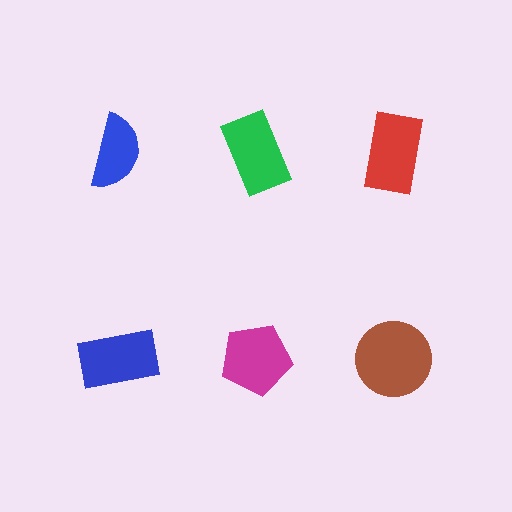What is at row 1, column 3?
A red rectangle.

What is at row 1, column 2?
A green rectangle.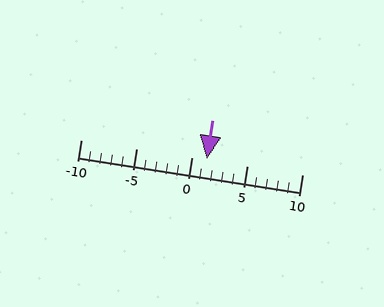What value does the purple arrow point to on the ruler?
The purple arrow points to approximately 1.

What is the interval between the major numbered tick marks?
The major tick marks are spaced 5 units apart.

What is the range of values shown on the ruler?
The ruler shows values from -10 to 10.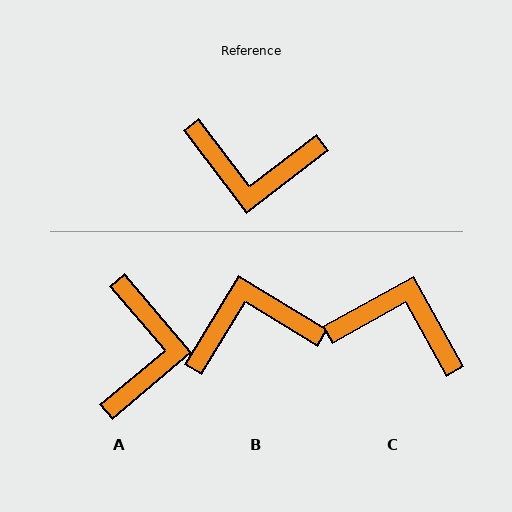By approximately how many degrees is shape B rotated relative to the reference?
Approximately 159 degrees clockwise.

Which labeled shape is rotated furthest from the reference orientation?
C, about 172 degrees away.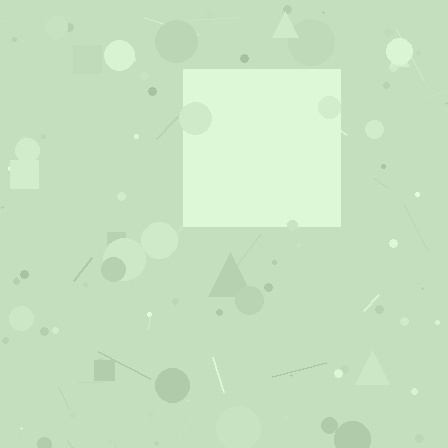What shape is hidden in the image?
A square is hidden in the image.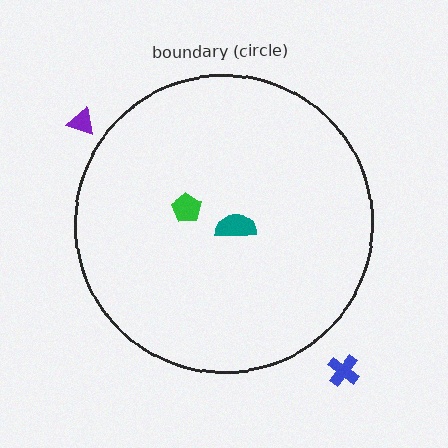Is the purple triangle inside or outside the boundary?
Outside.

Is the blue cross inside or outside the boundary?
Outside.